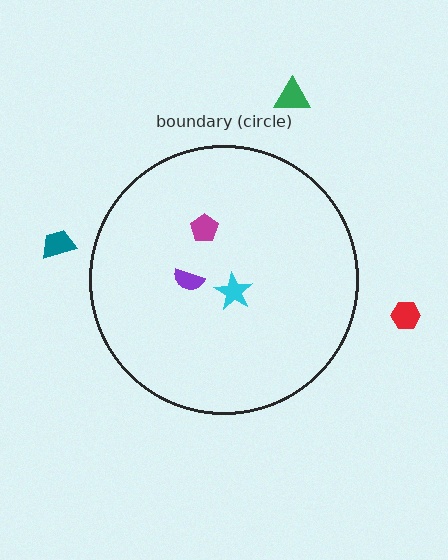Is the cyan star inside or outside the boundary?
Inside.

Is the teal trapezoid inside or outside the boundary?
Outside.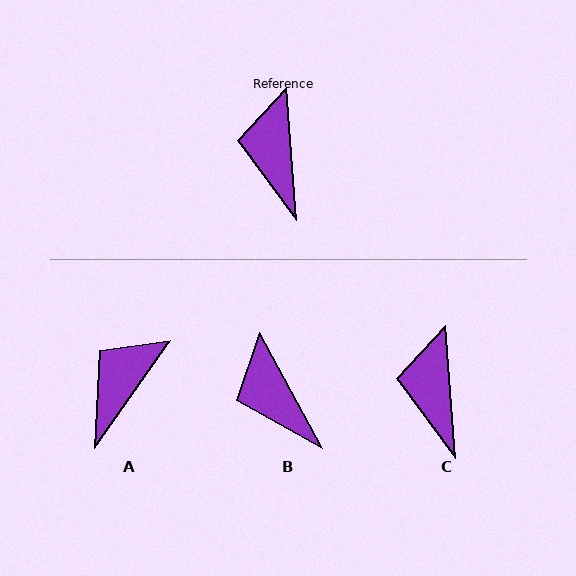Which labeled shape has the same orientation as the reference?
C.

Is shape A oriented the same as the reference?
No, it is off by about 40 degrees.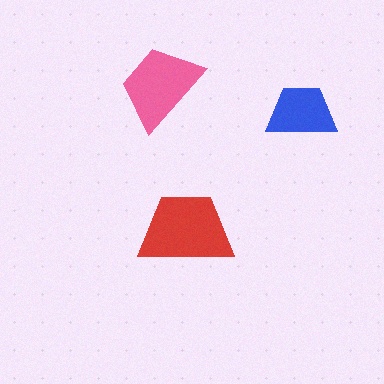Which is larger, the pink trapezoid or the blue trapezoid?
The pink one.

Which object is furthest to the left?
The pink trapezoid is leftmost.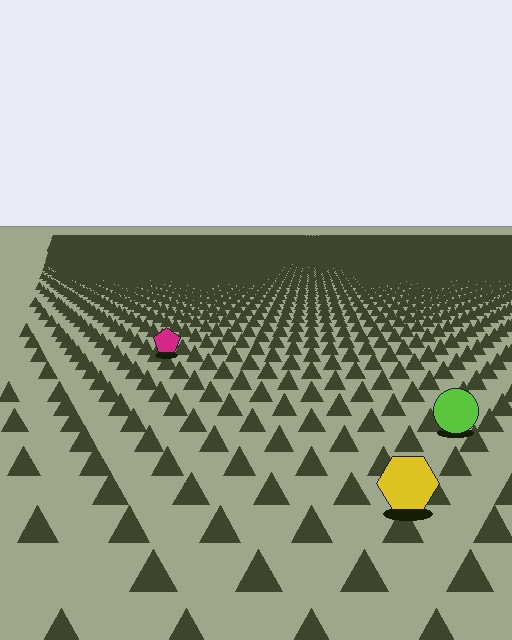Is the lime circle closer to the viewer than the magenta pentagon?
Yes. The lime circle is closer — you can tell from the texture gradient: the ground texture is coarser near it.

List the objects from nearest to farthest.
From nearest to farthest: the yellow hexagon, the lime circle, the magenta pentagon.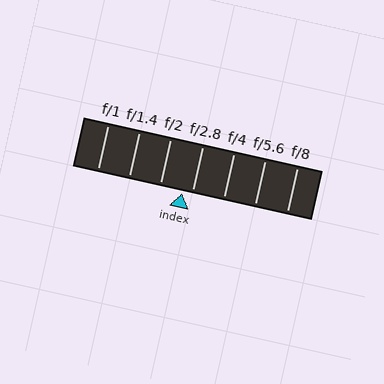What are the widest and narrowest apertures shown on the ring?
The widest aperture shown is f/1 and the narrowest is f/8.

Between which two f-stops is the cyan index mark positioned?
The index mark is between f/2 and f/2.8.